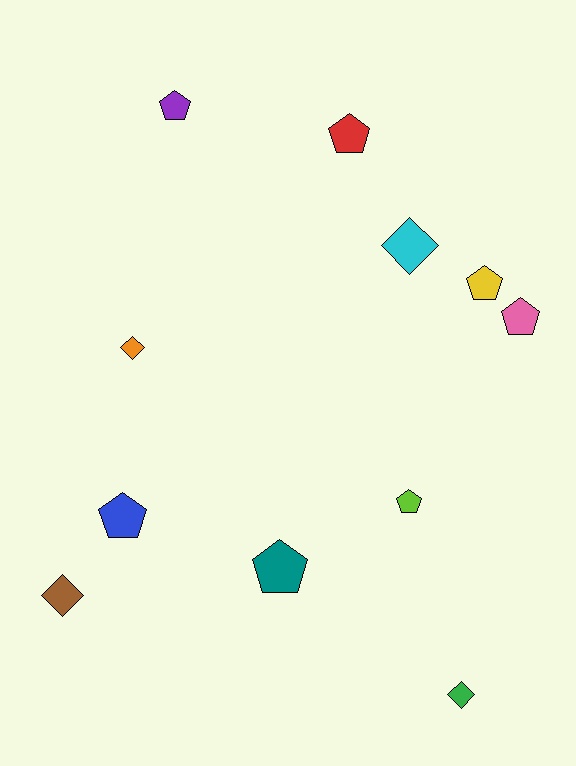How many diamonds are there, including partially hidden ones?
There are 4 diamonds.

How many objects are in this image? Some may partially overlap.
There are 11 objects.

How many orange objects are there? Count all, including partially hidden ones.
There is 1 orange object.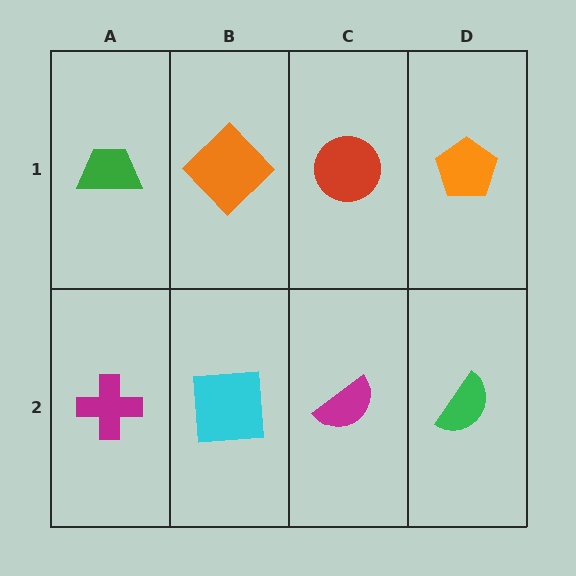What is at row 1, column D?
An orange pentagon.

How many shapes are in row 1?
4 shapes.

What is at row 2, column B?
A cyan square.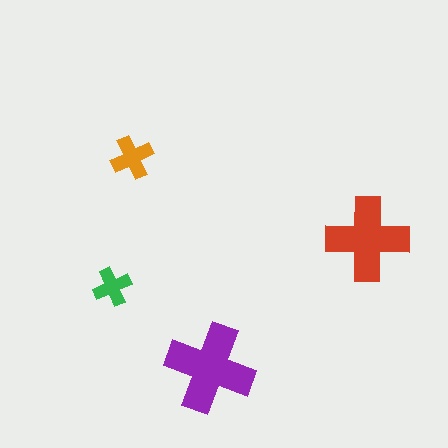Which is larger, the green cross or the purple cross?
The purple one.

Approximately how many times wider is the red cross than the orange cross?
About 2 times wider.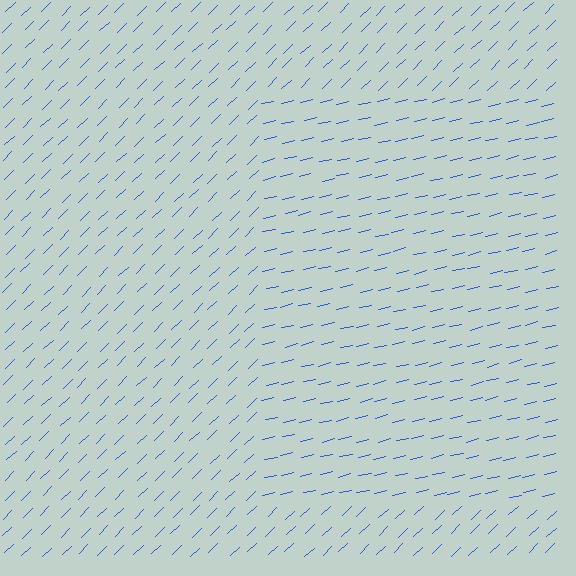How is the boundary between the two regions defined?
The boundary is defined purely by a change in line orientation (approximately 31 degrees difference). All lines are the same color and thickness.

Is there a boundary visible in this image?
Yes, there is a texture boundary formed by a change in line orientation.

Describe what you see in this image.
The image is filled with small blue line segments. A rectangle region in the image has lines oriented differently from the surrounding lines, creating a visible texture boundary.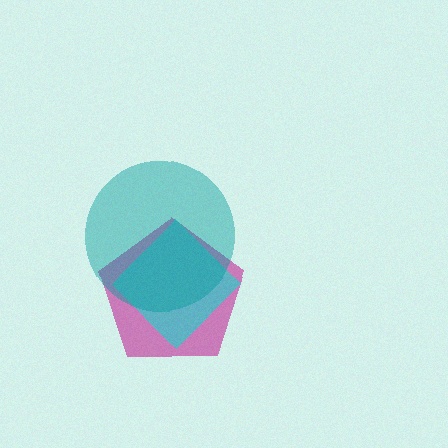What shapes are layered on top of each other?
The layered shapes are: a magenta pentagon, a cyan diamond, a teal circle.